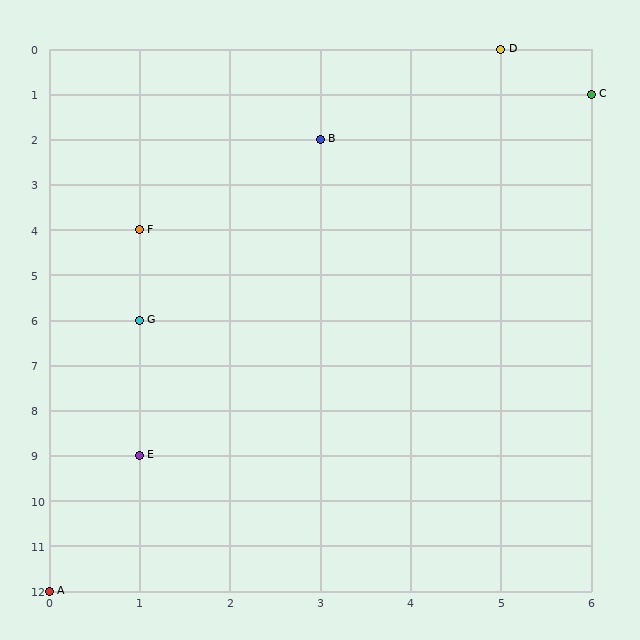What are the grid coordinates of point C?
Point C is at grid coordinates (6, 1).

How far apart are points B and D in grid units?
Points B and D are 2 columns and 2 rows apart (about 2.8 grid units diagonally).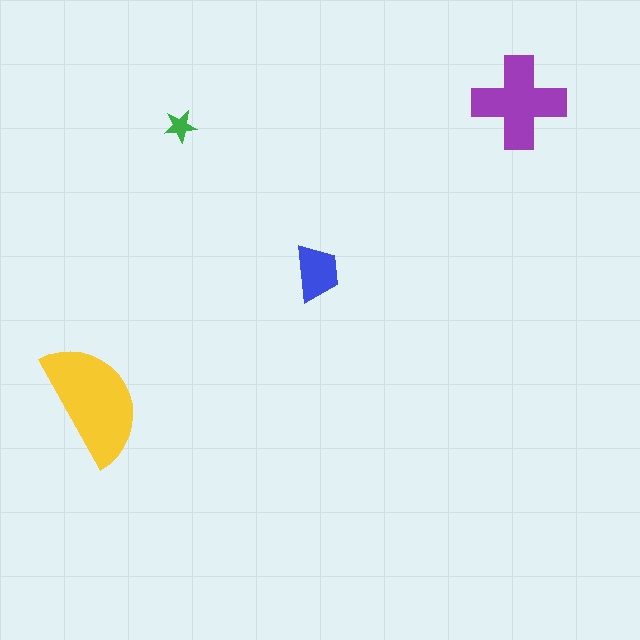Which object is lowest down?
The yellow semicircle is bottommost.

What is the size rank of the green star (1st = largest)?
4th.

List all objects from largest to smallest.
The yellow semicircle, the purple cross, the blue trapezoid, the green star.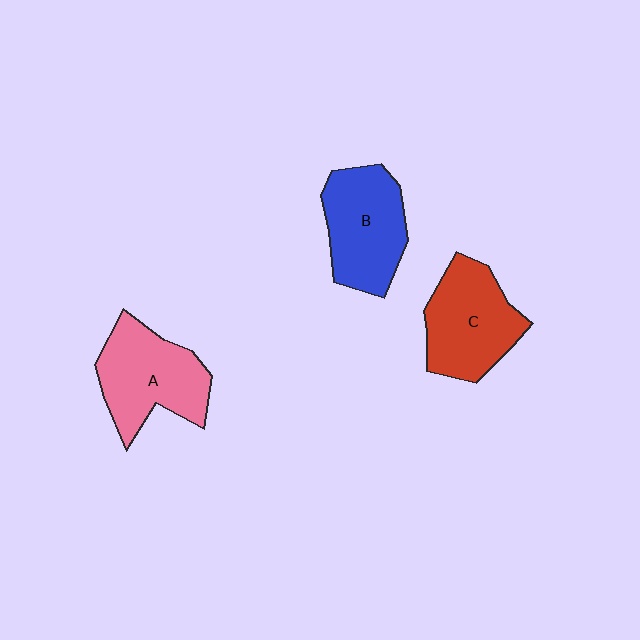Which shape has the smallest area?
Shape B (blue).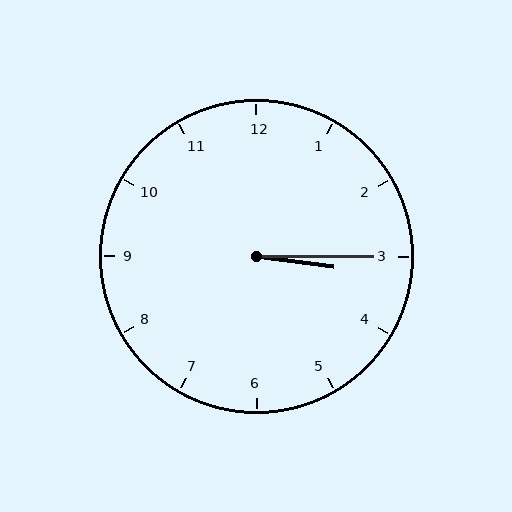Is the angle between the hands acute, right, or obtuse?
It is acute.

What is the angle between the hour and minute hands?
Approximately 8 degrees.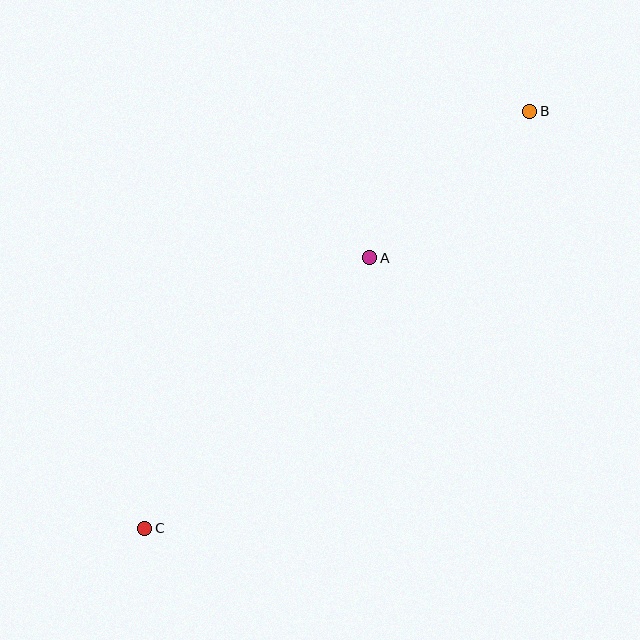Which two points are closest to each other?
Points A and B are closest to each other.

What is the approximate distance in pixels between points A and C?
The distance between A and C is approximately 352 pixels.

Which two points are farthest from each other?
Points B and C are farthest from each other.